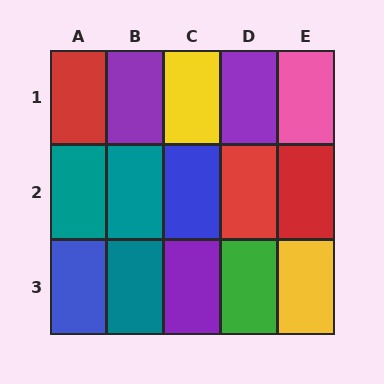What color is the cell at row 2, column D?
Red.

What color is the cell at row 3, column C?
Purple.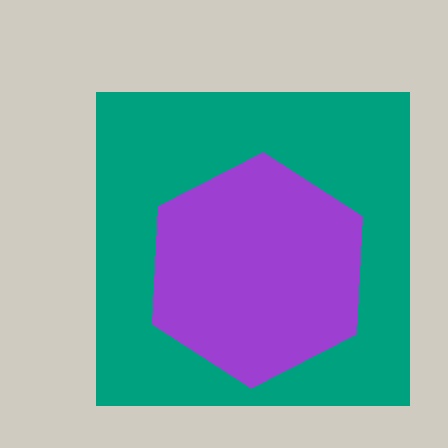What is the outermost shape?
The teal square.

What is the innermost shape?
The purple hexagon.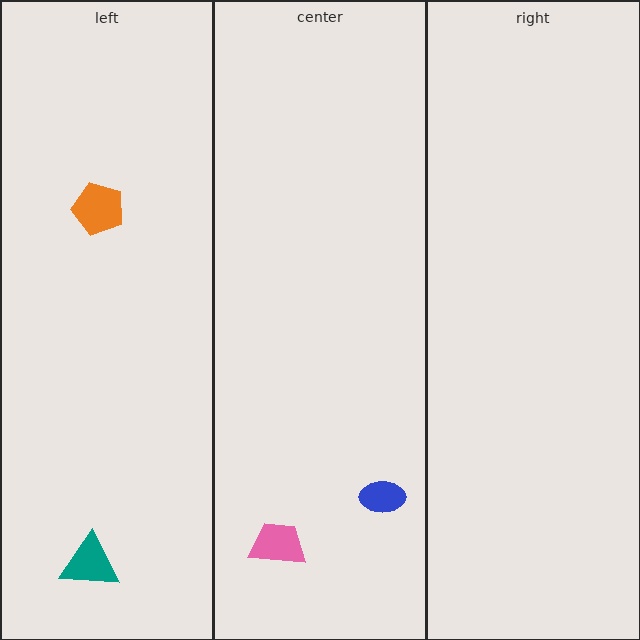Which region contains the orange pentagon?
The left region.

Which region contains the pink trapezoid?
The center region.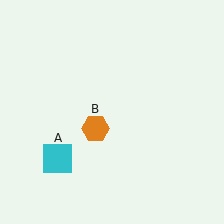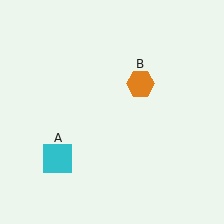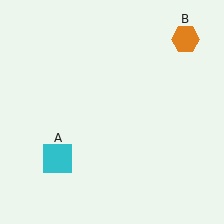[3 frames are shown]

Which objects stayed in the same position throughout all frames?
Cyan square (object A) remained stationary.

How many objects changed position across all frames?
1 object changed position: orange hexagon (object B).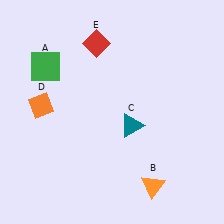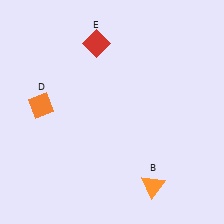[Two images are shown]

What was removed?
The teal triangle (C), the green square (A) were removed in Image 2.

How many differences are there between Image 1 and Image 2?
There are 2 differences between the two images.